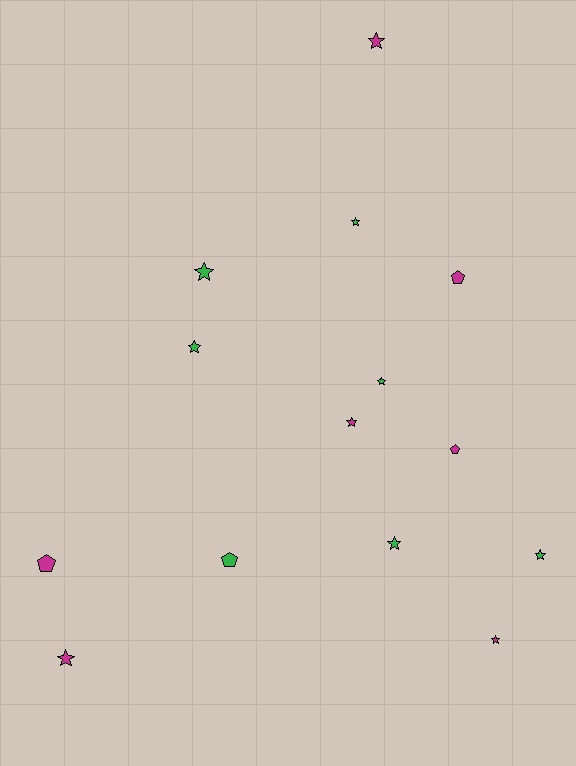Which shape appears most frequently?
Star, with 10 objects.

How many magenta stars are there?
There are 4 magenta stars.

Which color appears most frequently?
Magenta, with 7 objects.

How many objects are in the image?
There are 14 objects.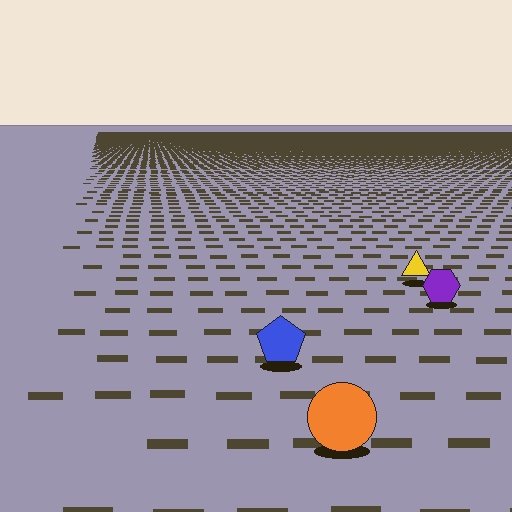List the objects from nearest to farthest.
From nearest to farthest: the orange circle, the blue pentagon, the purple hexagon, the yellow triangle.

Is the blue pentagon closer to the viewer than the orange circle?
No. The orange circle is closer — you can tell from the texture gradient: the ground texture is coarser near it.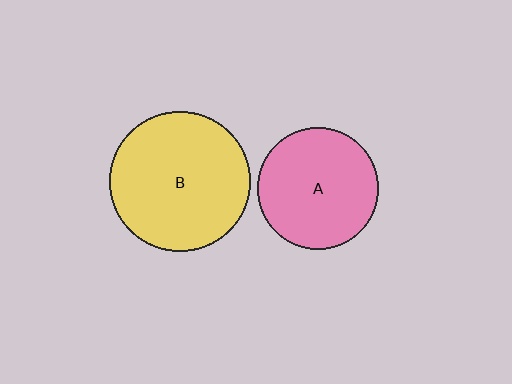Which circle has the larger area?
Circle B (yellow).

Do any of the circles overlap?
No, none of the circles overlap.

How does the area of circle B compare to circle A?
Approximately 1.3 times.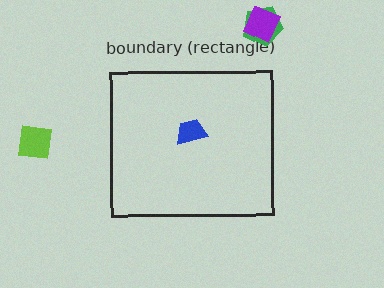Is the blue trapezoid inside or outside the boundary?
Inside.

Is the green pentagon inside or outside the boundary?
Outside.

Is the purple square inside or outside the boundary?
Outside.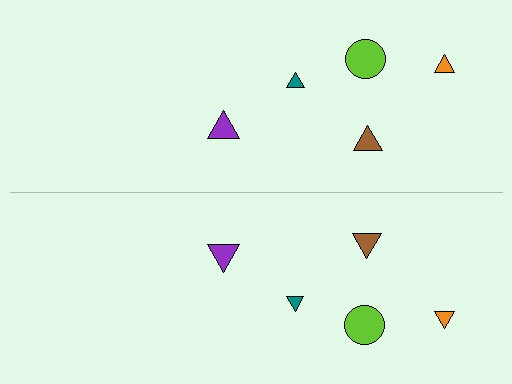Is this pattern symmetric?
Yes, this pattern has bilateral (reflection) symmetry.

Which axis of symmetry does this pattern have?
The pattern has a horizontal axis of symmetry running through the center of the image.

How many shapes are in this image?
There are 10 shapes in this image.